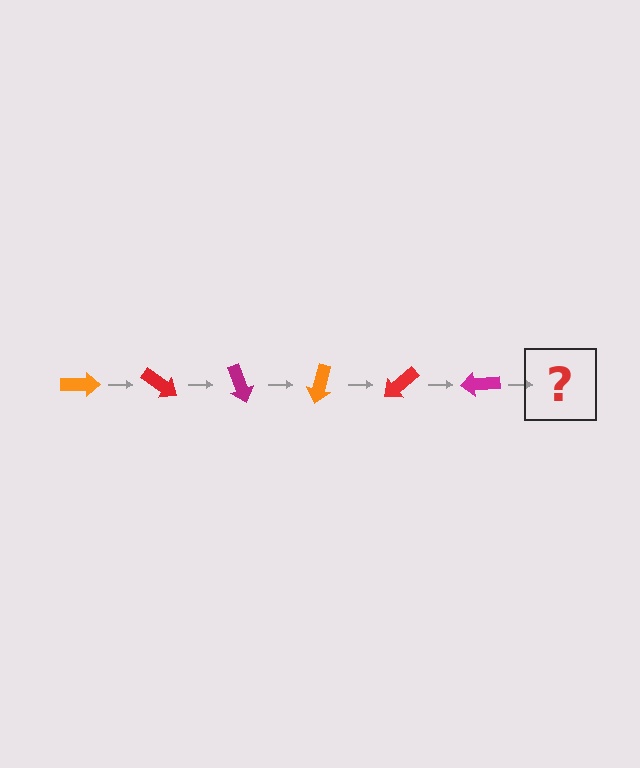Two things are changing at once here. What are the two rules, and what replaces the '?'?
The two rules are that it rotates 35 degrees each step and the color cycles through orange, red, and magenta. The '?' should be an orange arrow, rotated 210 degrees from the start.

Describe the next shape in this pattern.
It should be an orange arrow, rotated 210 degrees from the start.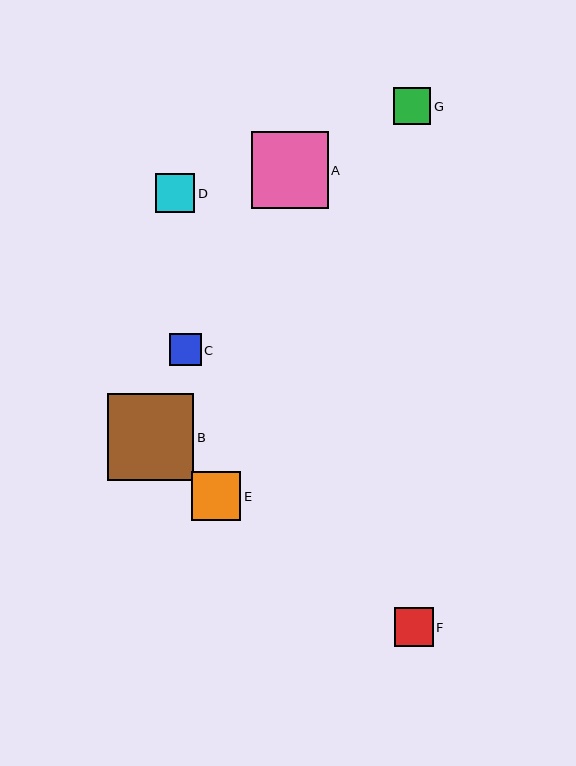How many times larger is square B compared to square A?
Square B is approximately 1.1 times the size of square A.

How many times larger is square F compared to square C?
Square F is approximately 1.2 times the size of square C.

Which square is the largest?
Square B is the largest with a size of approximately 87 pixels.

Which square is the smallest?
Square C is the smallest with a size of approximately 32 pixels.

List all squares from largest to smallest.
From largest to smallest: B, A, E, D, F, G, C.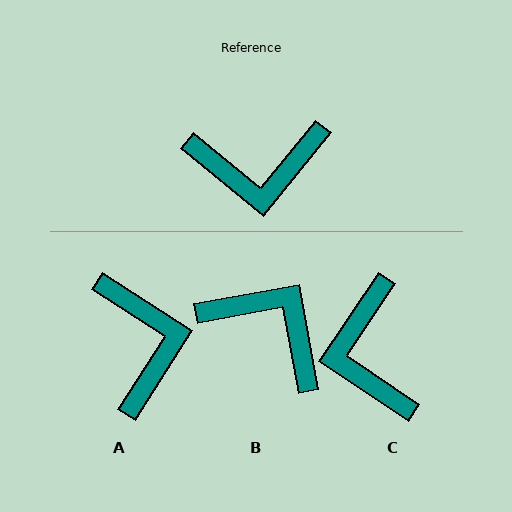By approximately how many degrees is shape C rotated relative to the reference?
Approximately 84 degrees clockwise.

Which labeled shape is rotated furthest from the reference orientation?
B, about 139 degrees away.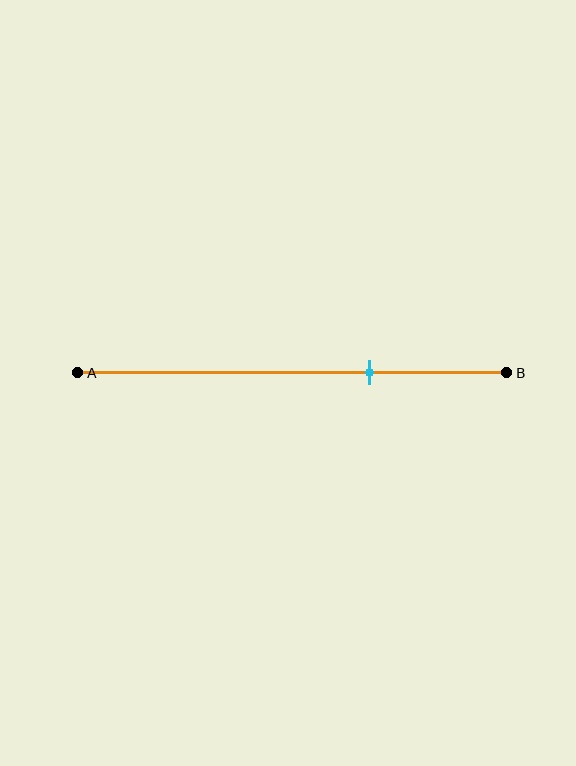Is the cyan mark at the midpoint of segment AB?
No, the mark is at about 70% from A, not at the 50% midpoint.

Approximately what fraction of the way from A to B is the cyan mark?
The cyan mark is approximately 70% of the way from A to B.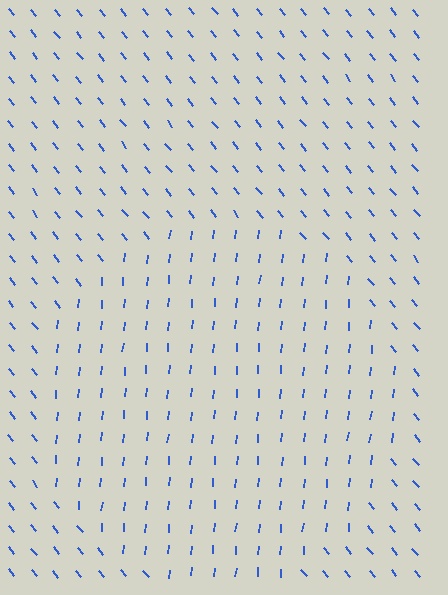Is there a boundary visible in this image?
Yes, there is a texture boundary formed by a change in line orientation.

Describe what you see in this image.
The image is filled with small blue line segments. A circle region in the image has lines oriented differently from the surrounding lines, creating a visible texture boundary.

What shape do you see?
I see a circle.